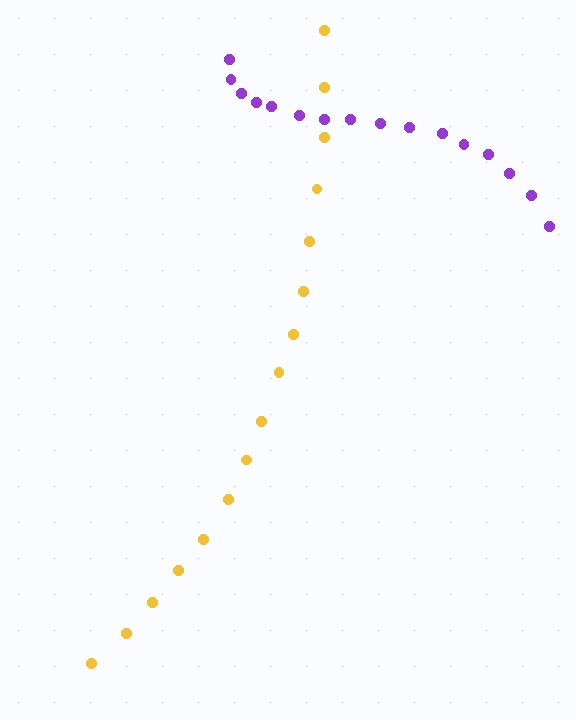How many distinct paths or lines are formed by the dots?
There are 2 distinct paths.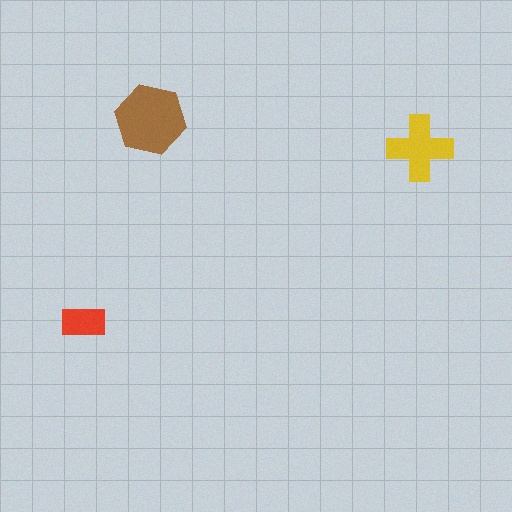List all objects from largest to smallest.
The brown hexagon, the yellow cross, the red rectangle.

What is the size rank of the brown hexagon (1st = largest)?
1st.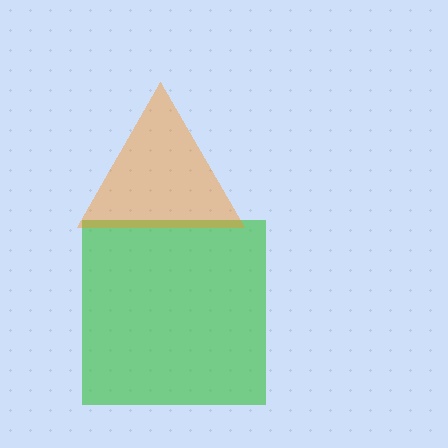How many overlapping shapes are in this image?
There are 2 overlapping shapes in the image.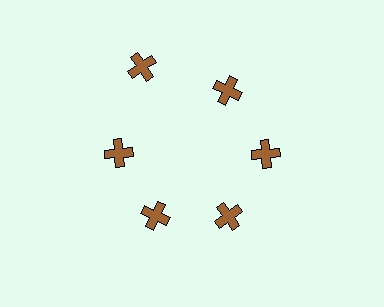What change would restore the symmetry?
The symmetry would be restored by moving it inward, back onto the ring so that all 6 crosses sit at equal angles and equal distance from the center.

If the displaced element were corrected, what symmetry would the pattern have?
It would have 6-fold rotational symmetry — the pattern would map onto itself every 60 degrees.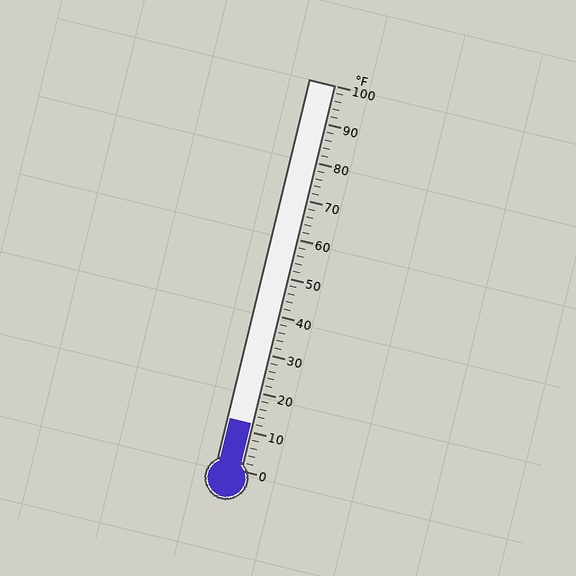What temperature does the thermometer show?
The thermometer shows approximately 12°F.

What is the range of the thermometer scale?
The thermometer scale ranges from 0°F to 100°F.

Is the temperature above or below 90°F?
The temperature is below 90°F.